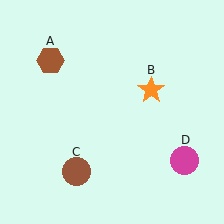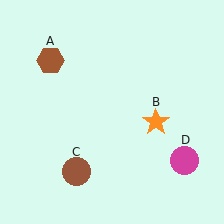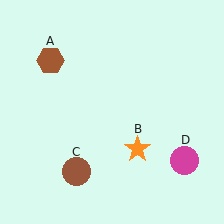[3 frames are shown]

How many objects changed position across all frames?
1 object changed position: orange star (object B).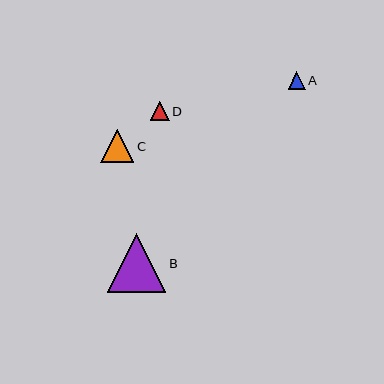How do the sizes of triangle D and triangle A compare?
Triangle D and triangle A are approximately the same size.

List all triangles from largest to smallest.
From largest to smallest: B, C, D, A.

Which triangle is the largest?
Triangle B is the largest with a size of approximately 58 pixels.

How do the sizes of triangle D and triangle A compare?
Triangle D and triangle A are approximately the same size.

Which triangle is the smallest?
Triangle A is the smallest with a size of approximately 17 pixels.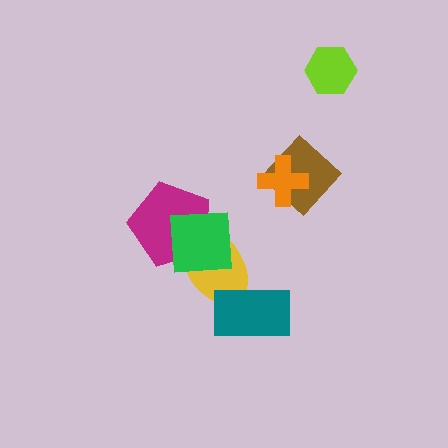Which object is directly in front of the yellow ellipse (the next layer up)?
The magenta pentagon is directly in front of the yellow ellipse.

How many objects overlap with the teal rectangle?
1 object overlaps with the teal rectangle.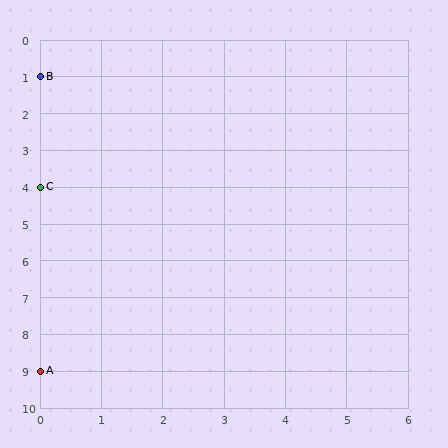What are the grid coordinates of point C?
Point C is at grid coordinates (0, 4).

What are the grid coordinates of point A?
Point A is at grid coordinates (0, 9).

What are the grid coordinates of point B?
Point B is at grid coordinates (0, 1).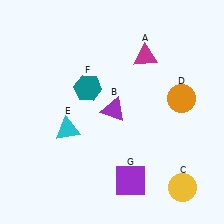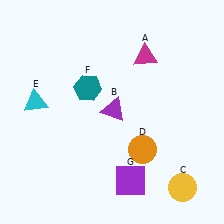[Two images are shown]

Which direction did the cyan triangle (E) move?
The cyan triangle (E) moved left.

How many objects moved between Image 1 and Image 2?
2 objects moved between the two images.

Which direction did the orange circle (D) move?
The orange circle (D) moved down.